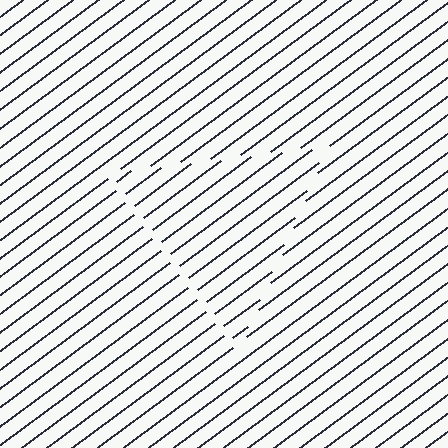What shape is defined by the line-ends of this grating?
An illusory triangle. The interior of the shape contains the same grating, shifted by half a period — the contour is defined by the phase discontinuity where line-ends from the inner and outer gratings abut.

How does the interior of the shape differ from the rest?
The interior of the shape contains the same grating, shifted by half a period — the contour is defined by the phase discontinuity where line-ends from the inner and outer gratings abut.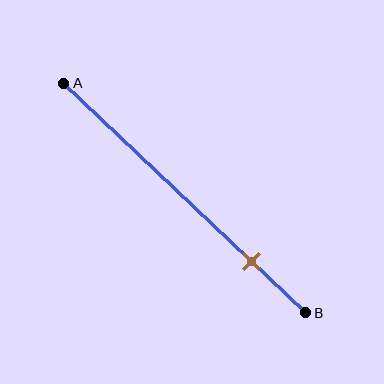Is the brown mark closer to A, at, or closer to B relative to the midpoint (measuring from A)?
The brown mark is closer to point B than the midpoint of segment AB.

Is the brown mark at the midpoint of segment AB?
No, the mark is at about 80% from A, not at the 50% midpoint.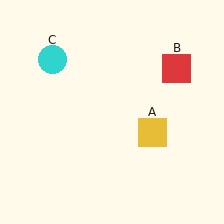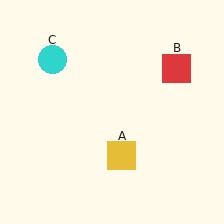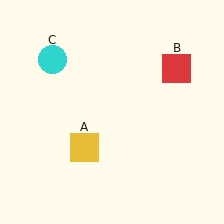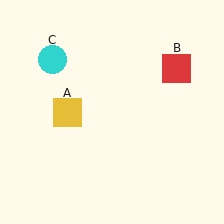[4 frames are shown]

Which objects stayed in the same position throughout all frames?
Red square (object B) and cyan circle (object C) remained stationary.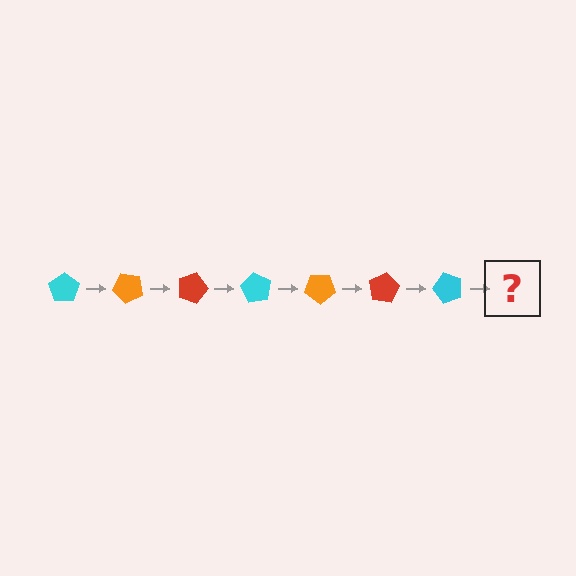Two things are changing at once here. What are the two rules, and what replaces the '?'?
The two rules are that it rotates 45 degrees each step and the color cycles through cyan, orange, and red. The '?' should be an orange pentagon, rotated 315 degrees from the start.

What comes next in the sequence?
The next element should be an orange pentagon, rotated 315 degrees from the start.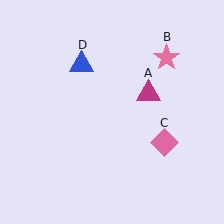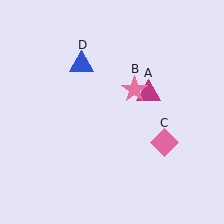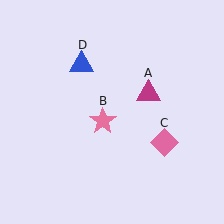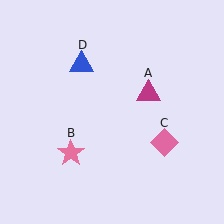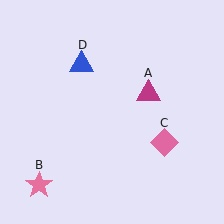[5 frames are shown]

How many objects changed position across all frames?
1 object changed position: pink star (object B).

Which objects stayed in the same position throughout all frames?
Magenta triangle (object A) and pink diamond (object C) and blue triangle (object D) remained stationary.